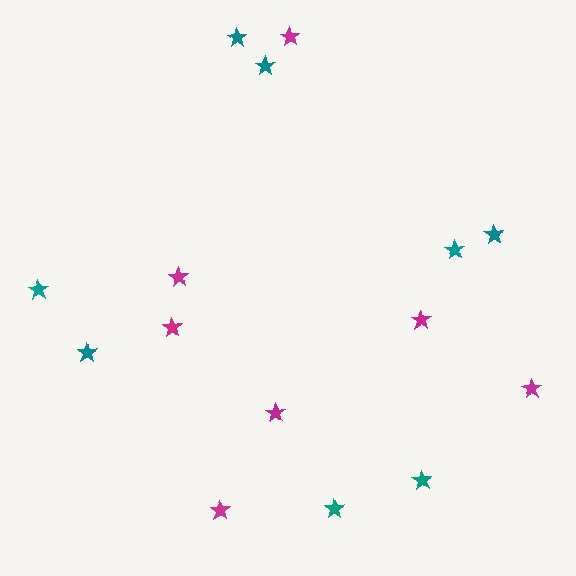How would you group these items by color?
There are 2 groups: one group of teal stars (8) and one group of magenta stars (7).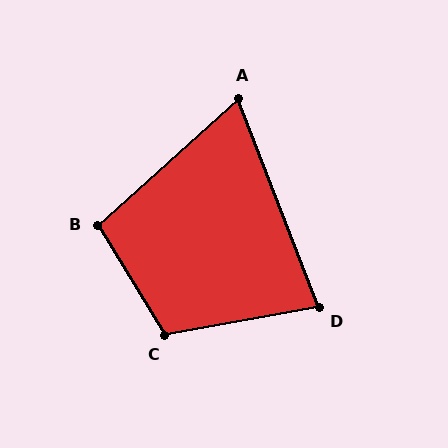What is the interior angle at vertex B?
Approximately 101 degrees (obtuse).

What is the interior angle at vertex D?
Approximately 79 degrees (acute).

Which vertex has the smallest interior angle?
A, at approximately 69 degrees.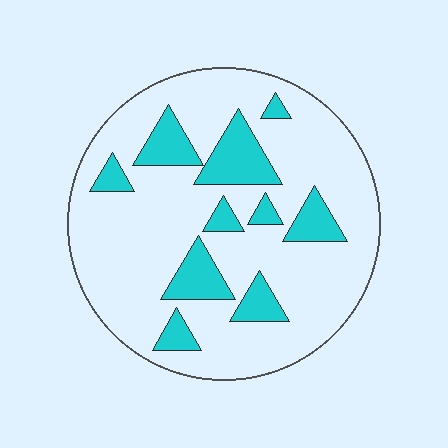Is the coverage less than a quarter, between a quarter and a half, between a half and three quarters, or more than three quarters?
Less than a quarter.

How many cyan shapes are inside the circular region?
10.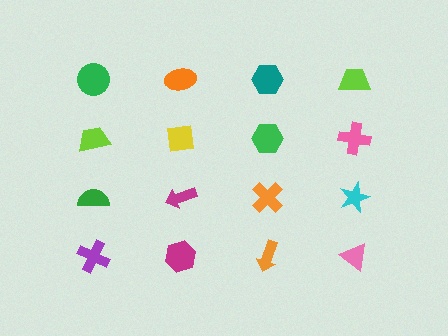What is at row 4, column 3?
An orange arrow.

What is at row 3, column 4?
A cyan star.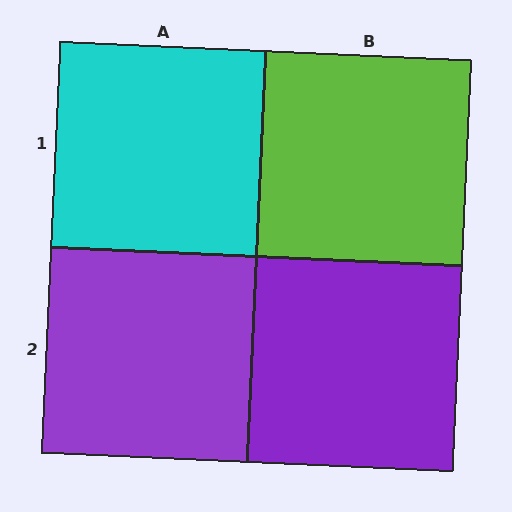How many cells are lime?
1 cell is lime.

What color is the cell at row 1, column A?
Cyan.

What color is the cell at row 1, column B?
Lime.